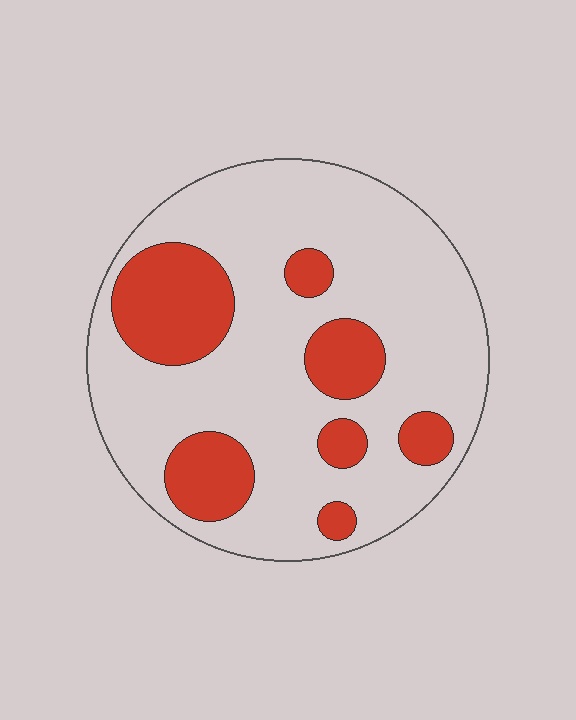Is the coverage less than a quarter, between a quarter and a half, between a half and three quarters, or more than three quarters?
Less than a quarter.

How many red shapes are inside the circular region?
7.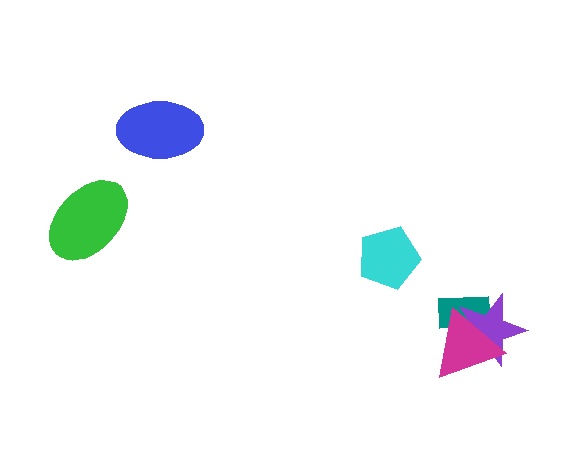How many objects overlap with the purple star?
2 objects overlap with the purple star.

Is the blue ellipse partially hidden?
No, no other shape covers it.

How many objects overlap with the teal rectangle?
2 objects overlap with the teal rectangle.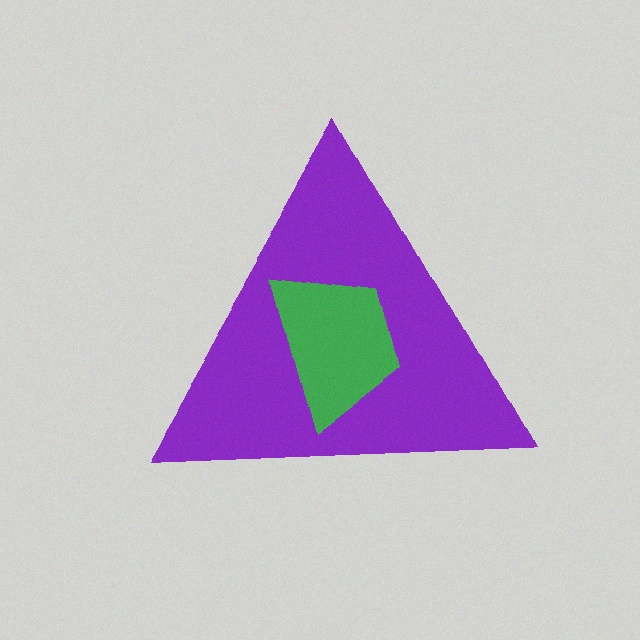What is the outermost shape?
The purple triangle.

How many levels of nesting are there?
2.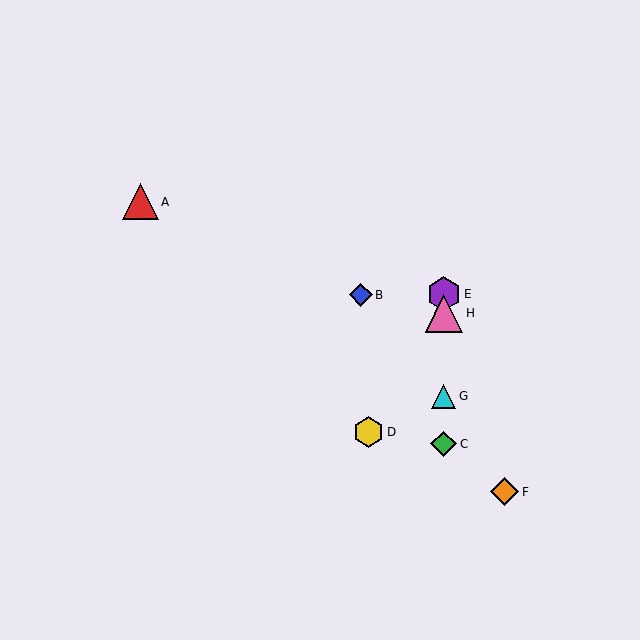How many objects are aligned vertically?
4 objects (C, E, G, H) are aligned vertically.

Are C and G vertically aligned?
Yes, both are at x≈444.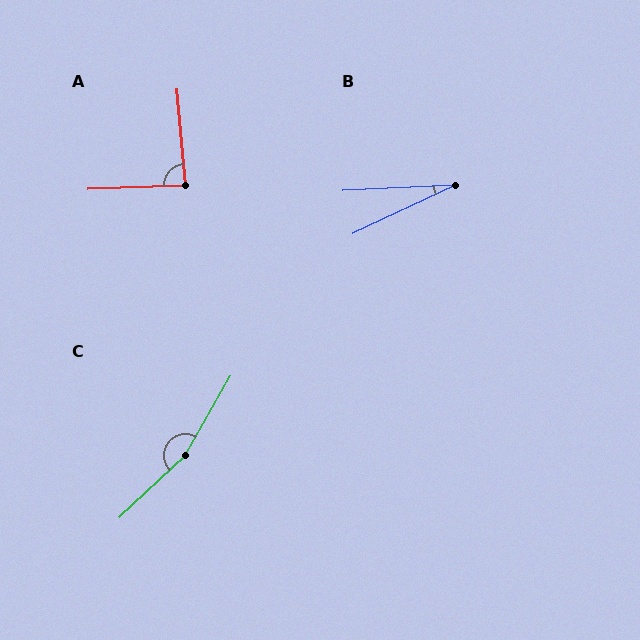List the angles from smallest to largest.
B (23°), A (87°), C (163°).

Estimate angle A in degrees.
Approximately 87 degrees.